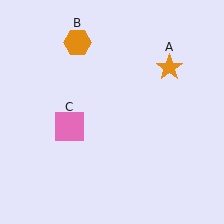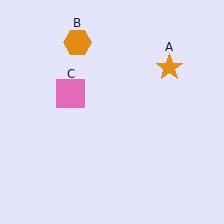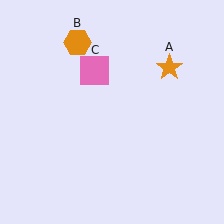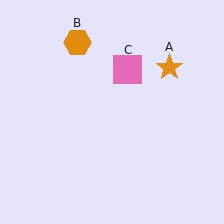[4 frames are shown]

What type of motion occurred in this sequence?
The pink square (object C) rotated clockwise around the center of the scene.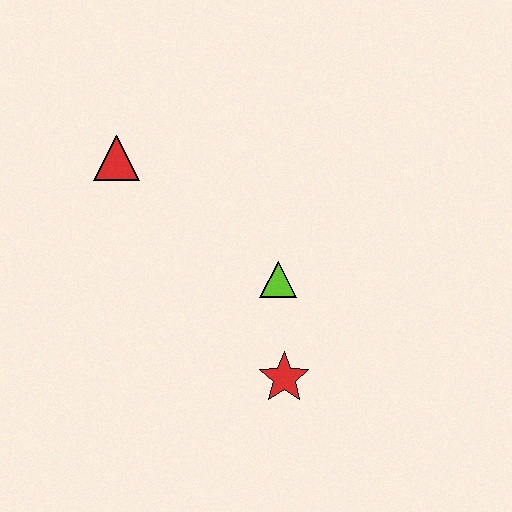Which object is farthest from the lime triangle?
The red triangle is farthest from the lime triangle.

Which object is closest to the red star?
The lime triangle is closest to the red star.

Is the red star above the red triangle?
No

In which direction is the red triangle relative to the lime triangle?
The red triangle is to the left of the lime triangle.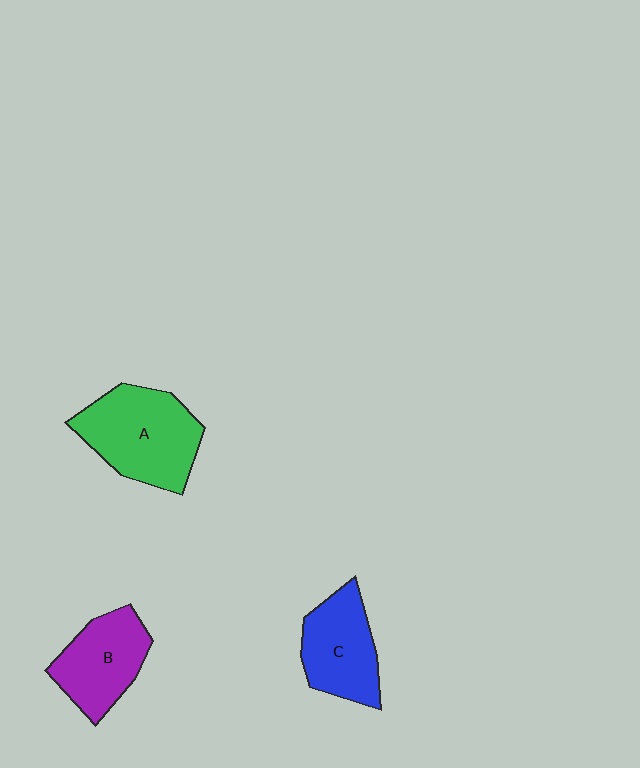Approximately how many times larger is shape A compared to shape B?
Approximately 1.3 times.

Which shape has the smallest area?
Shape C (blue).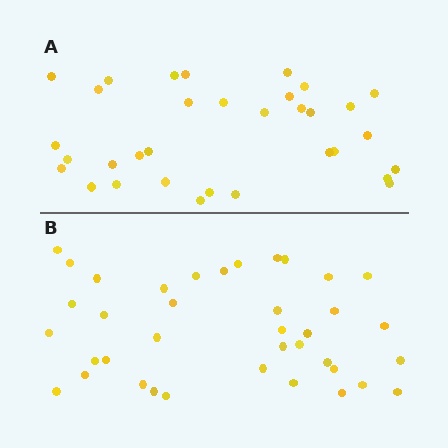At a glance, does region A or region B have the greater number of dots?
Region B (the bottom region) has more dots.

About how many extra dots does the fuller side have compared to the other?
Region B has about 5 more dots than region A.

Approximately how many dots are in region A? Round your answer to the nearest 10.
About 30 dots. (The exact count is 33, which rounds to 30.)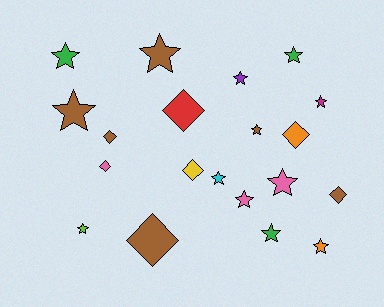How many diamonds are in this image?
There are 7 diamonds.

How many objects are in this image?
There are 20 objects.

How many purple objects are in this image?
There is 1 purple object.